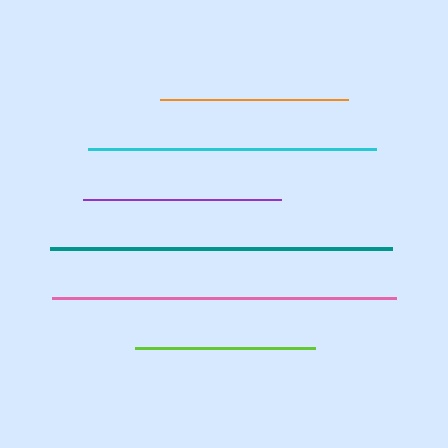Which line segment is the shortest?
The lime line is the shortest at approximately 180 pixels.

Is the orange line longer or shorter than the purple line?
The purple line is longer than the orange line.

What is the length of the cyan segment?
The cyan segment is approximately 288 pixels long.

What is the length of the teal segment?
The teal segment is approximately 342 pixels long.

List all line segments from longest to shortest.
From longest to shortest: pink, teal, cyan, purple, orange, lime.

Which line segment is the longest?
The pink line is the longest at approximately 344 pixels.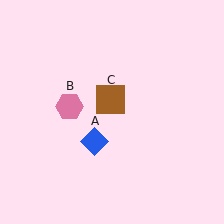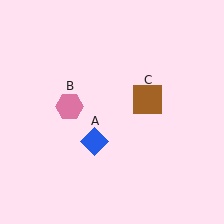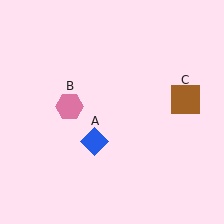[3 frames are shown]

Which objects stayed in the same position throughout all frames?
Blue diamond (object A) and pink hexagon (object B) remained stationary.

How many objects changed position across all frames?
1 object changed position: brown square (object C).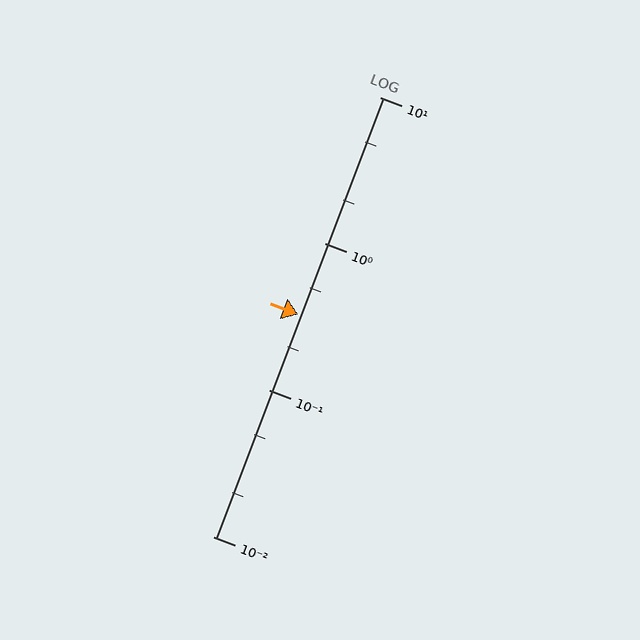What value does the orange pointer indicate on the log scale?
The pointer indicates approximately 0.33.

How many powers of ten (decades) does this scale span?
The scale spans 3 decades, from 0.01 to 10.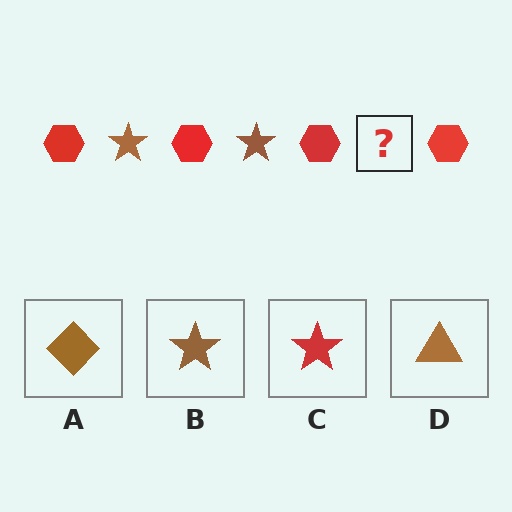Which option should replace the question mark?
Option B.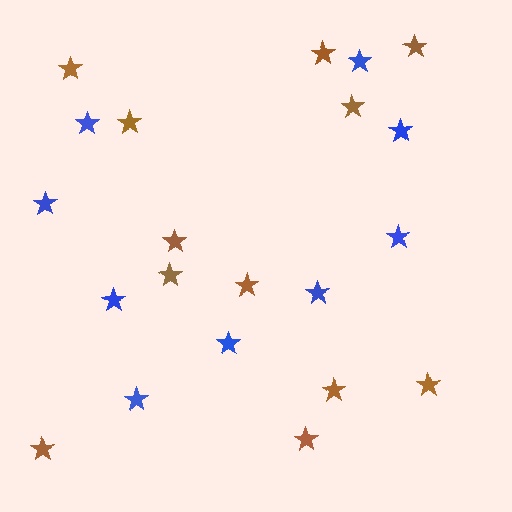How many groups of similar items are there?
There are 2 groups: one group of brown stars (12) and one group of blue stars (9).